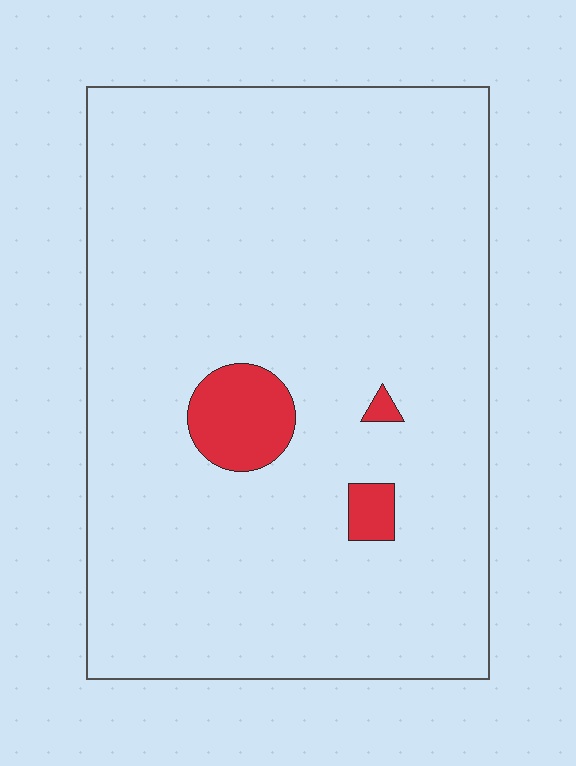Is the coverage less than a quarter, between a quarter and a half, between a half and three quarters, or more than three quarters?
Less than a quarter.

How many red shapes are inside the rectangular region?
3.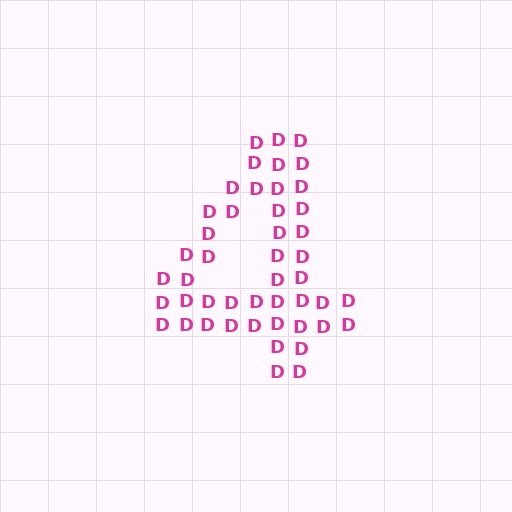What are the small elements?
The small elements are letter D's.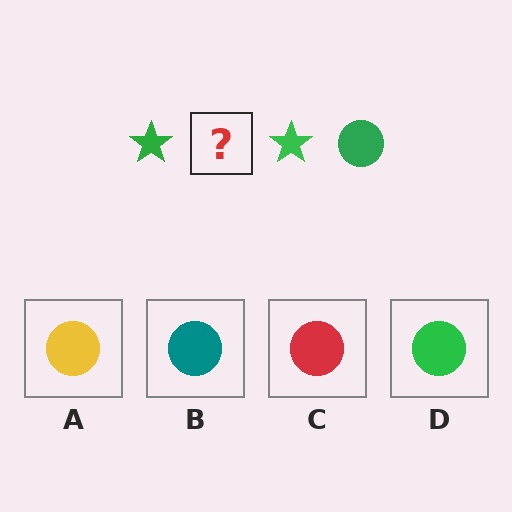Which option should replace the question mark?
Option D.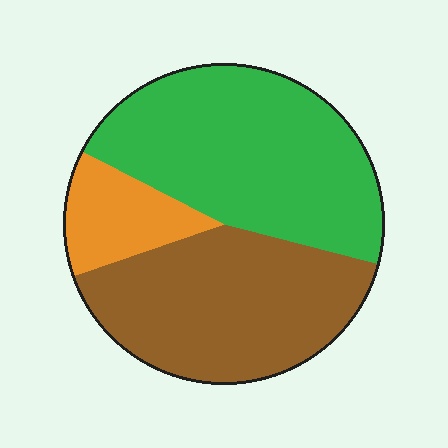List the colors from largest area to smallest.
From largest to smallest: green, brown, orange.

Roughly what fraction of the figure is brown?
Brown covers about 40% of the figure.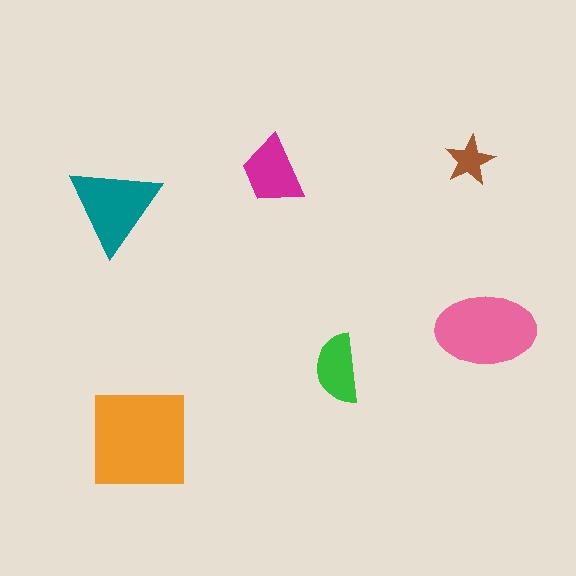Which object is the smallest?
The brown star.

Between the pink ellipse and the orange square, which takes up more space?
The orange square.